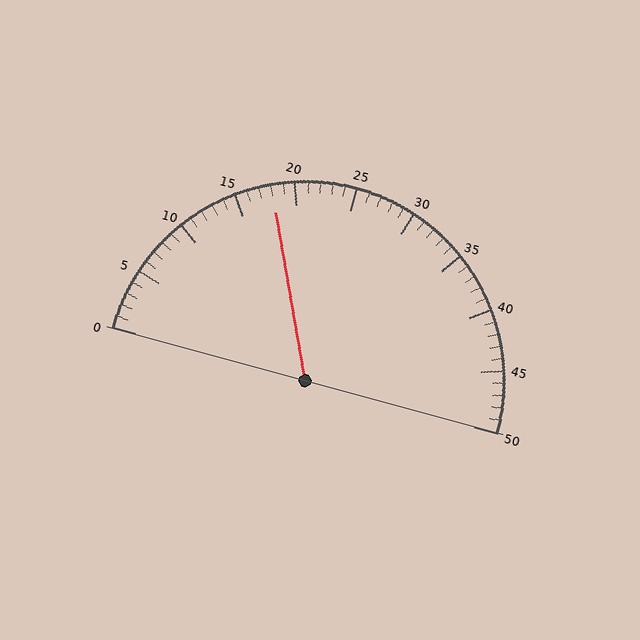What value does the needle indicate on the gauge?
The needle indicates approximately 18.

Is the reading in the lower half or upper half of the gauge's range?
The reading is in the lower half of the range (0 to 50).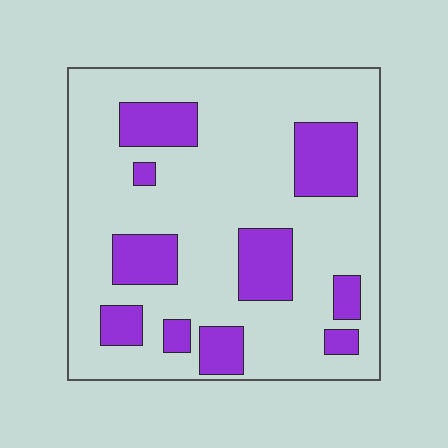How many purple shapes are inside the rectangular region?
10.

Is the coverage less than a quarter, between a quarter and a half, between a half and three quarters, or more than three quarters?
Less than a quarter.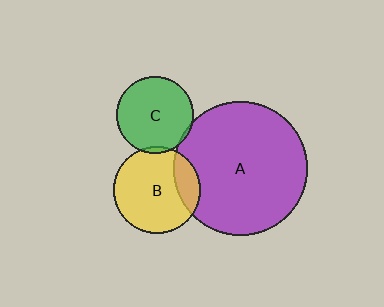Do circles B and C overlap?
Yes.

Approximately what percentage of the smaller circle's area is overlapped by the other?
Approximately 5%.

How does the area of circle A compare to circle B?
Approximately 2.4 times.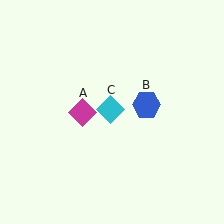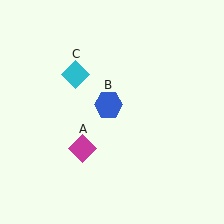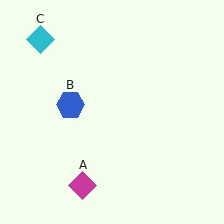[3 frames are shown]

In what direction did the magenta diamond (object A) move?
The magenta diamond (object A) moved down.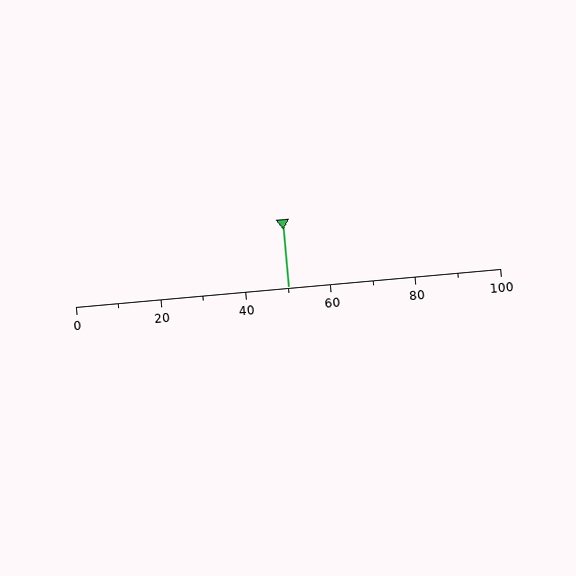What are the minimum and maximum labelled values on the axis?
The axis runs from 0 to 100.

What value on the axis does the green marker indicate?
The marker indicates approximately 50.